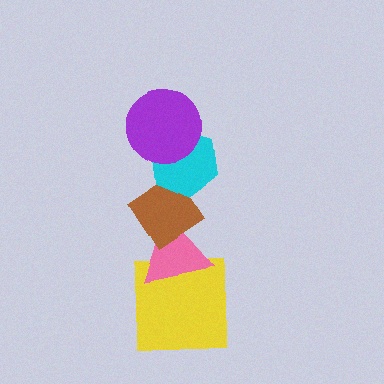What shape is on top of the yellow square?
The pink triangle is on top of the yellow square.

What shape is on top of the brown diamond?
The cyan hexagon is on top of the brown diamond.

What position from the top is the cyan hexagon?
The cyan hexagon is 2nd from the top.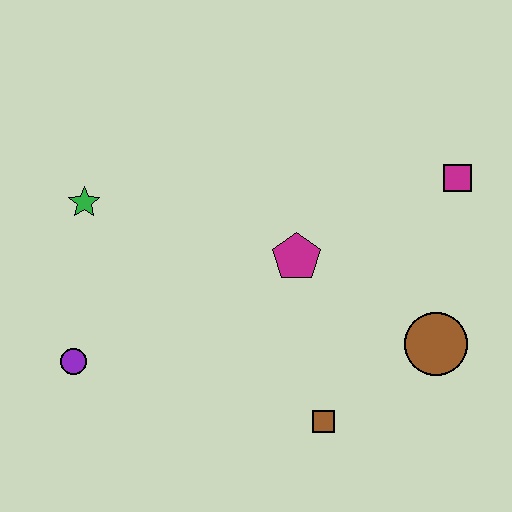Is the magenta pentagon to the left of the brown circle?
Yes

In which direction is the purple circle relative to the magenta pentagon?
The purple circle is to the left of the magenta pentagon.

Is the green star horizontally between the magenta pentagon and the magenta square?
No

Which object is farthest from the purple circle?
The magenta square is farthest from the purple circle.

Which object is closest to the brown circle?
The brown square is closest to the brown circle.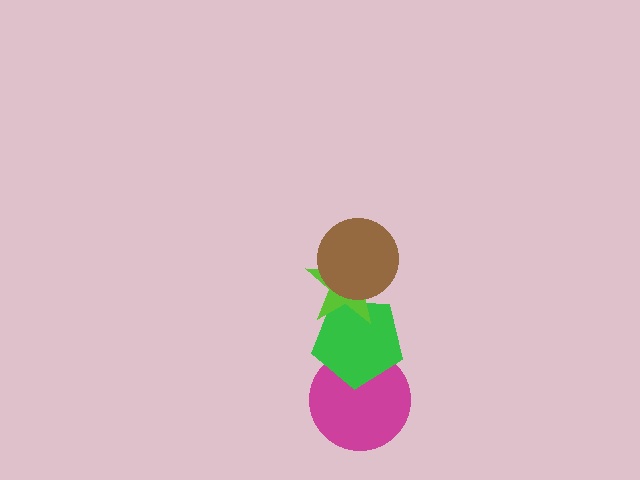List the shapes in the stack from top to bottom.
From top to bottom: the brown circle, the lime star, the green pentagon, the magenta circle.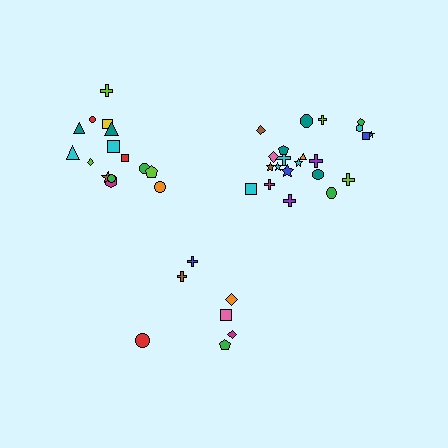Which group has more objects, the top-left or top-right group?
The top-right group.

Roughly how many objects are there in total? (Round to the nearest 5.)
Roughly 45 objects in total.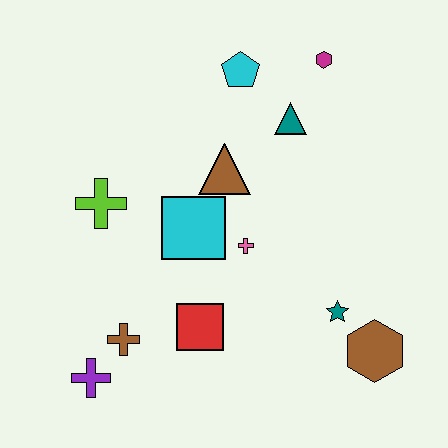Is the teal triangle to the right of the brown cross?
Yes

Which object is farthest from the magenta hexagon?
The purple cross is farthest from the magenta hexagon.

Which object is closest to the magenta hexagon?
The teal triangle is closest to the magenta hexagon.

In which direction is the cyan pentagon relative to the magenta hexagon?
The cyan pentagon is to the left of the magenta hexagon.